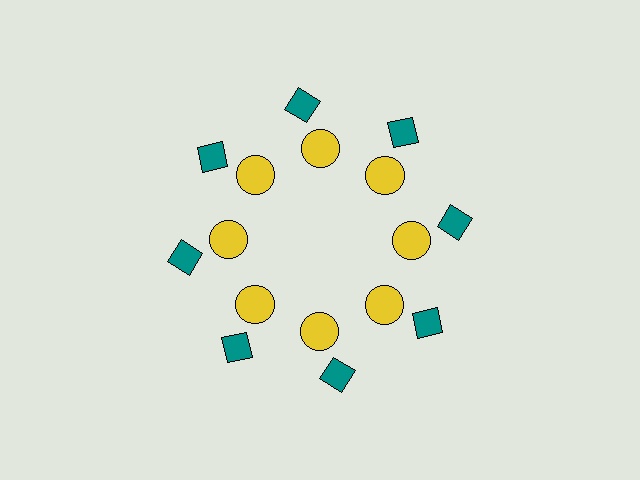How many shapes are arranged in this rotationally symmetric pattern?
There are 16 shapes, arranged in 8 groups of 2.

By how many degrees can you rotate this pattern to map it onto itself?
The pattern maps onto itself every 45 degrees of rotation.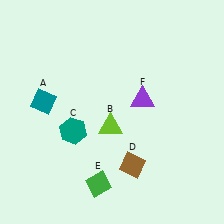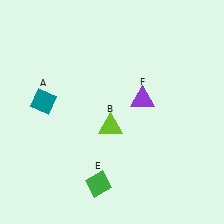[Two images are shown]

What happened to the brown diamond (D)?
The brown diamond (D) was removed in Image 2. It was in the bottom-right area of Image 1.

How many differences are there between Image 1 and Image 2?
There are 2 differences between the two images.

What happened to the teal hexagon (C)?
The teal hexagon (C) was removed in Image 2. It was in the bottom-left area of Image 1.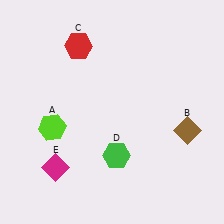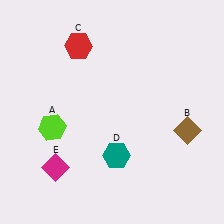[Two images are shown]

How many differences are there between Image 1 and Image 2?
There is 1 difference between the two images.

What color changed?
The hexagon (D) changed from green in Image 1 to teal in Image 2.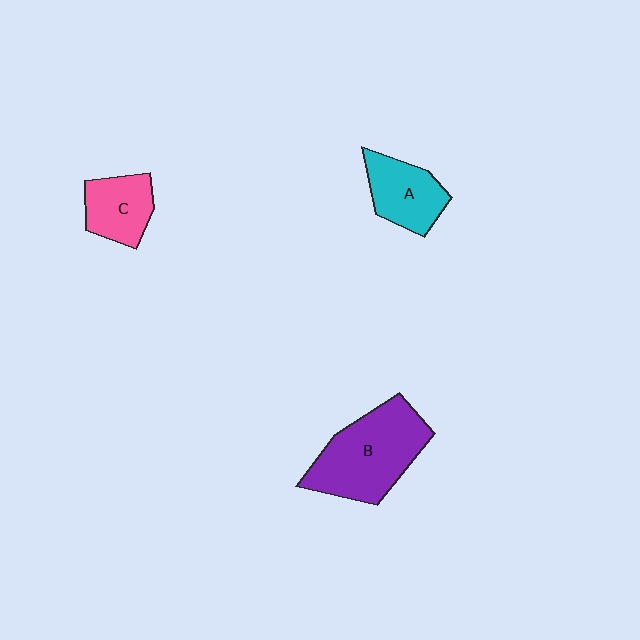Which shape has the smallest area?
Shape C (pink).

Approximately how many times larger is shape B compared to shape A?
Approximately 1.8 times.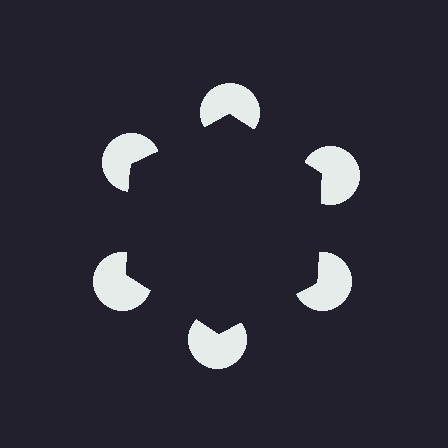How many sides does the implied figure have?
6 sides.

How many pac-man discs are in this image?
There are 6 — one at each vertex of the illusory hexagon.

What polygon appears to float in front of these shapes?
An illusory hexagon — its edges are inferred from the aligned wedge cuts in the pac-man discs, not physically drawn.